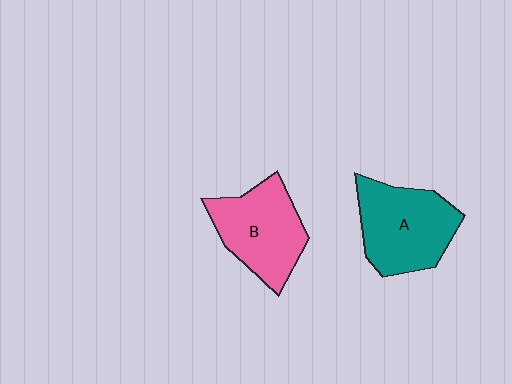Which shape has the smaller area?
Shape B (pink).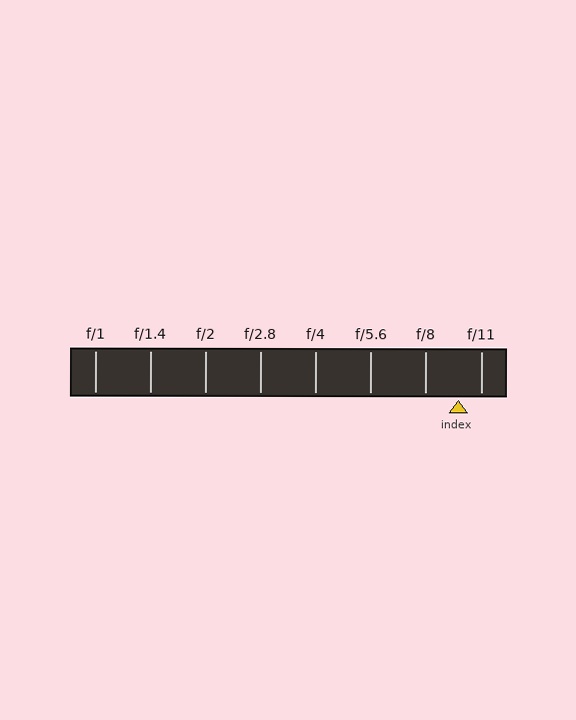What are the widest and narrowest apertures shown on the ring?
The widest aperture shown is f/1 and the narrowest is f/11.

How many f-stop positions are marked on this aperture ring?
There are 8 f-stop positions marked.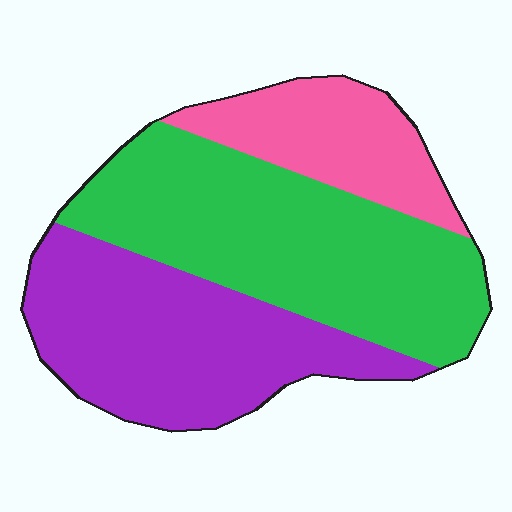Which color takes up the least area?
Pink, at roughly 20%.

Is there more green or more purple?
Green.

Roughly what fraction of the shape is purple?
Purple takes up between a quarter and a half of the shape.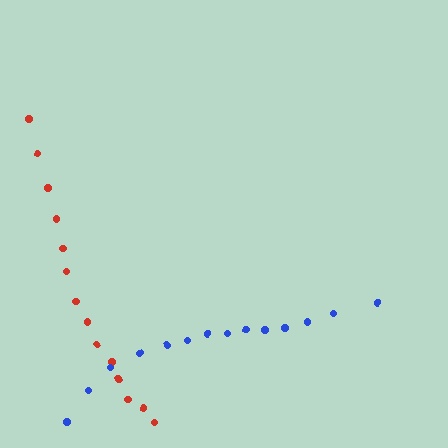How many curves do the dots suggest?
There are 2 distinct paths.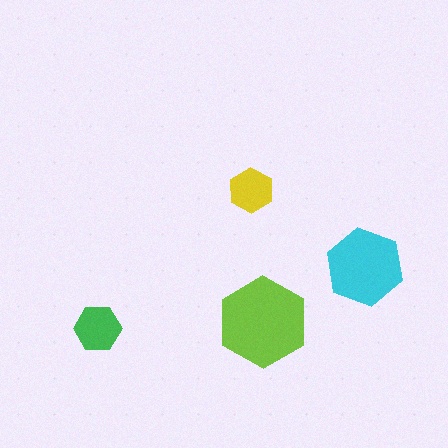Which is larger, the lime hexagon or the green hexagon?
The lime one.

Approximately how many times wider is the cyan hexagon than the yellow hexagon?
About 1.5 times wider.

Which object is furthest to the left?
The green hexagon is leftmost.